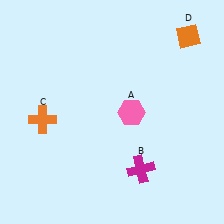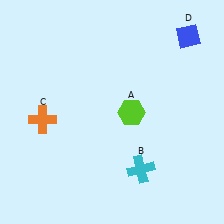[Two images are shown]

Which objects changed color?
A changed from pink to lime. B changed from magenta to cyan. D changed from orange to blue.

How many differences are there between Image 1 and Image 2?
There are 3 differences between the two images.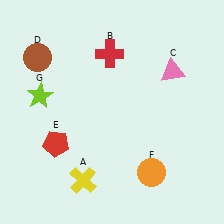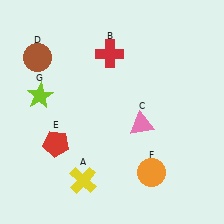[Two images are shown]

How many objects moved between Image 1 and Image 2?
1 object moved between the two images.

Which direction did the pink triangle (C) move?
The pink triangle (C) moved down.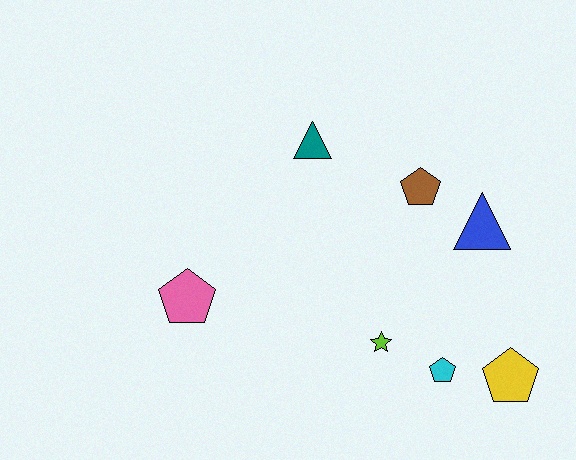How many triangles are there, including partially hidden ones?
There are 2 triangles.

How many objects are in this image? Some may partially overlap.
There are 7 objects.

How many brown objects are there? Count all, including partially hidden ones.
There is 1 brown object.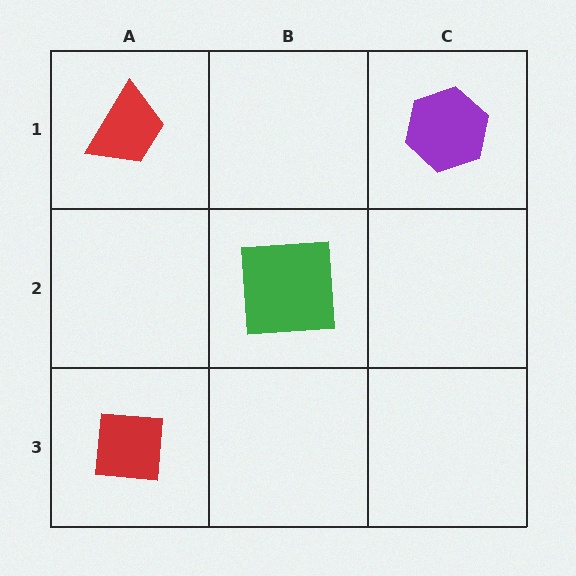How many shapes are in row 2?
1 shape.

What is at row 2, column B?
A green square.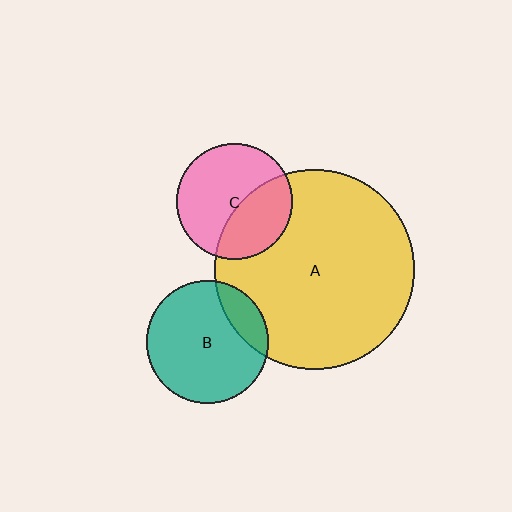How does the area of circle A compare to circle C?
Approximately 3.0 times.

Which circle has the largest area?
Circle A (yellow).